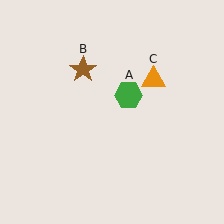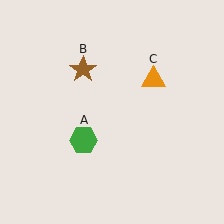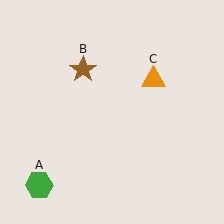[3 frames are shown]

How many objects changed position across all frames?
1 object changed position: green hexagon (object A).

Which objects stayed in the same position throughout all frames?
Brown star (object B) and orange triangle (object C) remained stationary.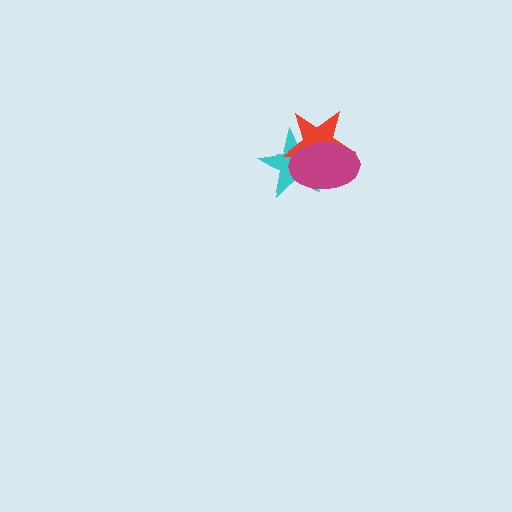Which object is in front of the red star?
The magenta ellipse is in front of the red star.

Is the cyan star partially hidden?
Yes, it is partially covered by another shape.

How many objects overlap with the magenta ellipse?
2 objects overlap with the magenta ellipse.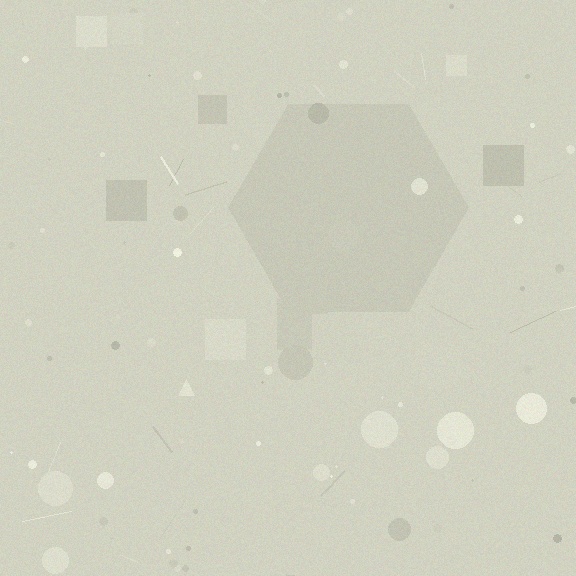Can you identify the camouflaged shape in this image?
The camouflaged shape is a hexagon.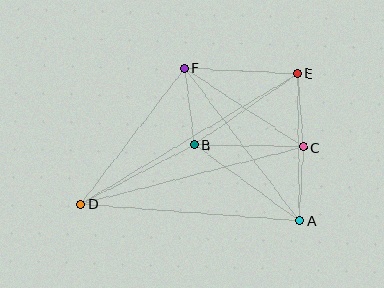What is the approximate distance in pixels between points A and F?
The distance between A and F is approximately 191 pixels.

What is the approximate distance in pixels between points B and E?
The distance between B and E is approximately 126 pixels.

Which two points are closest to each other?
Points A and C are closest to each other.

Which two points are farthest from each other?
Points D and E are farthest from each other.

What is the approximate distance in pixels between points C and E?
The distance between C and E is approximately 74 pixels.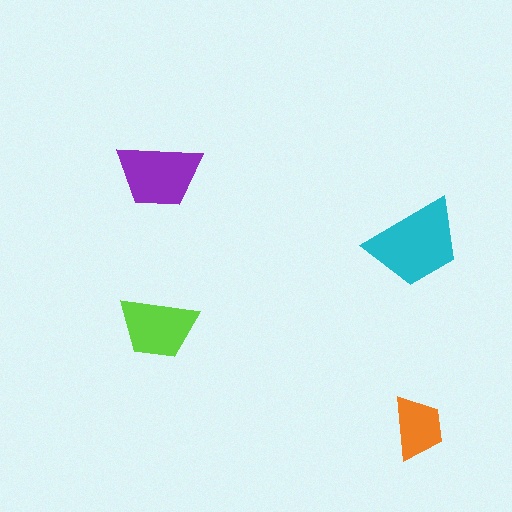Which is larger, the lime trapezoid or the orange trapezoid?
The lime one.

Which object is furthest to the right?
The orange trapezoid is rightmost.